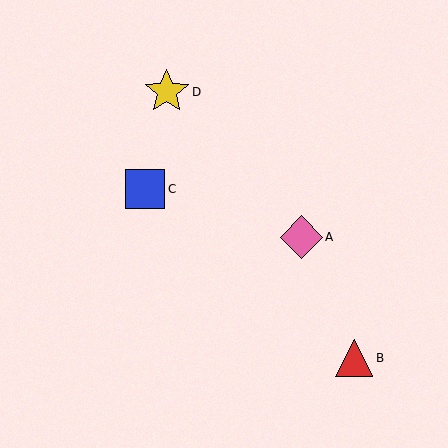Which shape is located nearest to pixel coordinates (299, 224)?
The pink diamond (labeled A) at (301, 237) is nearest to that location.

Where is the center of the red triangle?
The center of the red triangle is at (354, 358).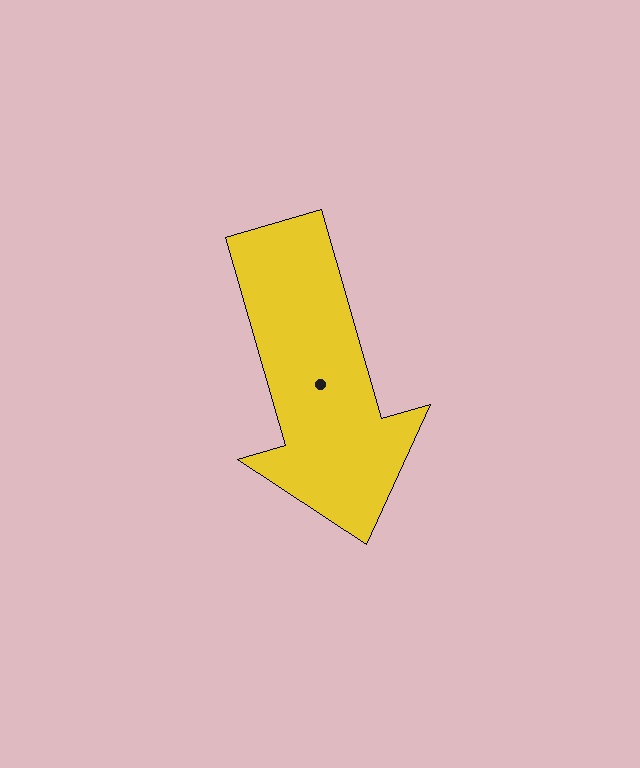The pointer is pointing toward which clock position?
Roughly 5 o'clock.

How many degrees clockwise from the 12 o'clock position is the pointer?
Approximately 164 degrees.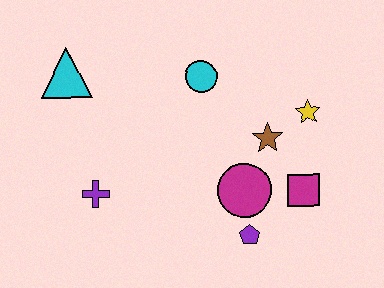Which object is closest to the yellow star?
The brown star is closest to the yellow star.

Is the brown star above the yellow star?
No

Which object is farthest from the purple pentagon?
The cyan triangle is farthest from the purple pentagon.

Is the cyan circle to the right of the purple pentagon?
No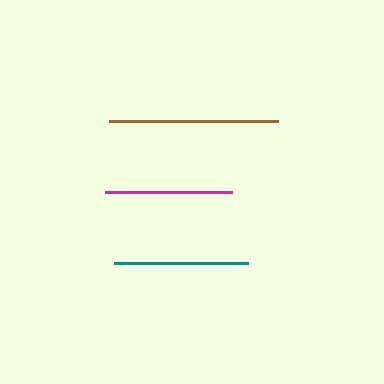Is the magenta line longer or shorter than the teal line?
The teal line is longer than the magenta line.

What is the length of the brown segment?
The brown segment is approximately 169 pixels long.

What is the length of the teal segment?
The teal segment is approximately 134 pixels long.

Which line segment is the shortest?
The magenta line is the shortest at approximately 128 pixels.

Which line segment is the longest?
The brown line is the longest at approximately 169 pixels.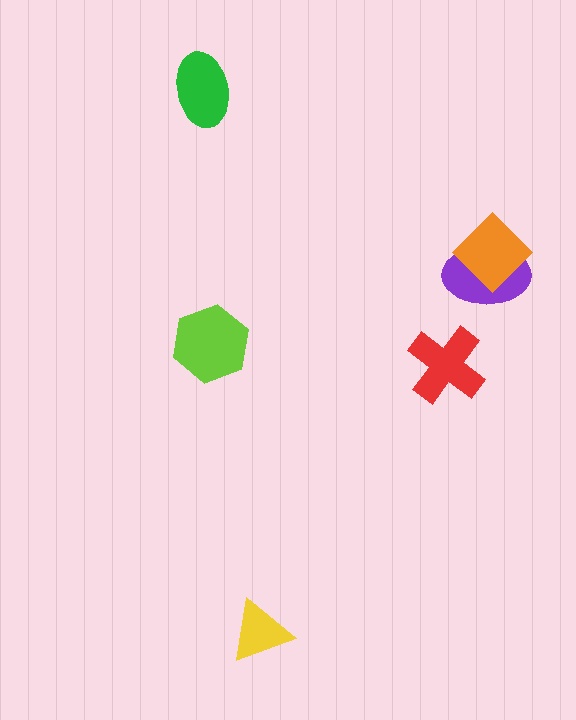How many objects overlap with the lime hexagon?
0 objects overlap with the lime hexagon.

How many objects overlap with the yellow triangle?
0 objects overlap with the yellow triangle.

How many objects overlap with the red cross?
0 objects overlap with the red cross.